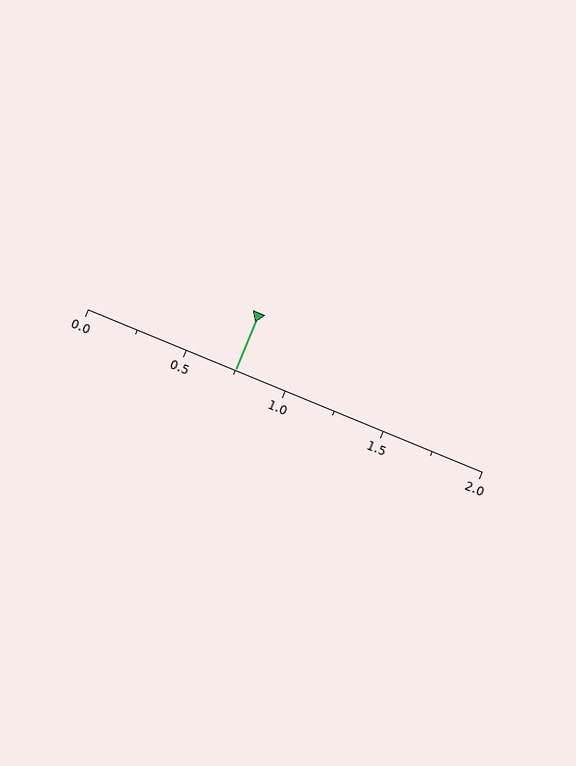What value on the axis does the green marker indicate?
The marker indicates approximately 0.75.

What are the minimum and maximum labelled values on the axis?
The axis runs from 0.0 to 2.0.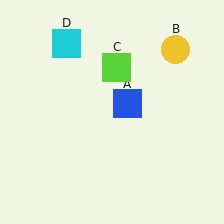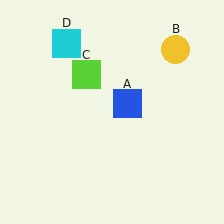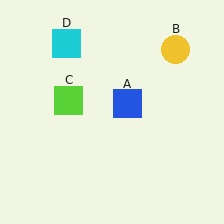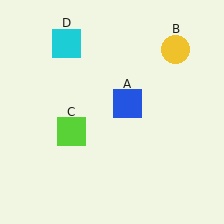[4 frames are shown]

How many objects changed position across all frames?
1 object changed position: lime square (object C).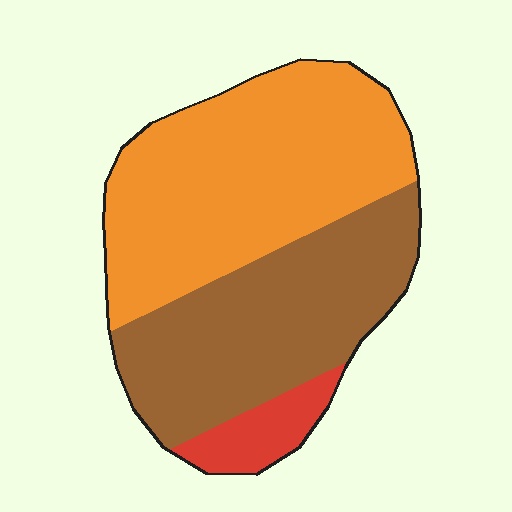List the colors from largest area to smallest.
From largest to smallest: orange, brown, red.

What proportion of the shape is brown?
Brown covers around 40% of the shape.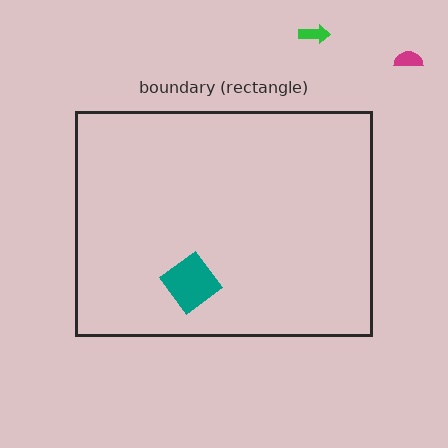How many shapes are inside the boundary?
1 inside, 2 outside.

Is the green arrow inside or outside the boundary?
Outside.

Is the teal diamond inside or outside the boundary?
Inside.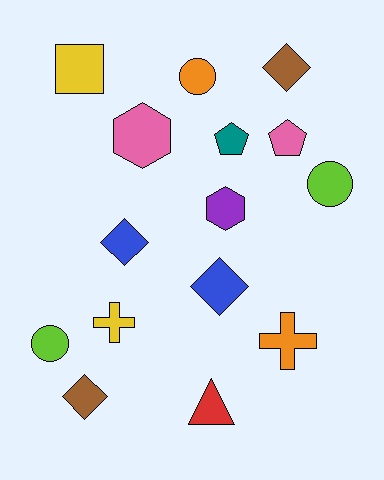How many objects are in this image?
There are 15 objects.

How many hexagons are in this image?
There are 2 hexagons.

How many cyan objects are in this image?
There are no cyan objects.